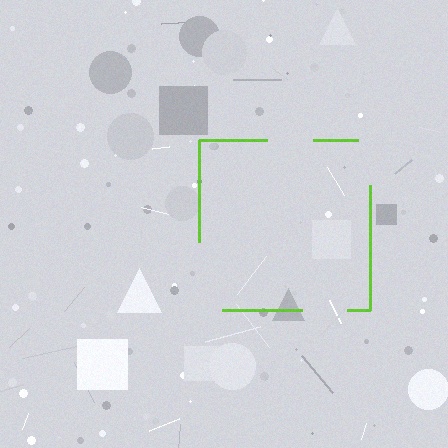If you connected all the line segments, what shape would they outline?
They would outline a square.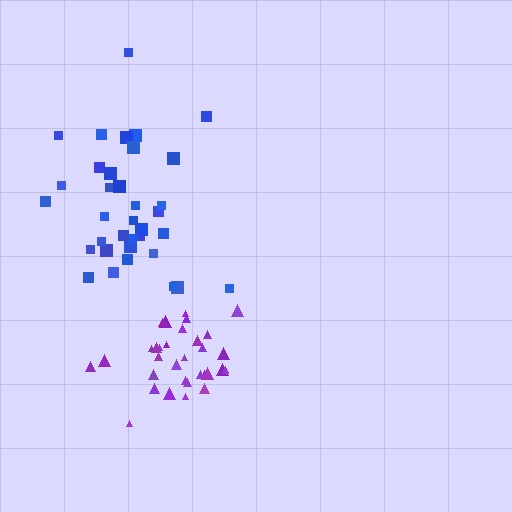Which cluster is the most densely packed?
Purple.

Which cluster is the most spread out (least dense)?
Blue.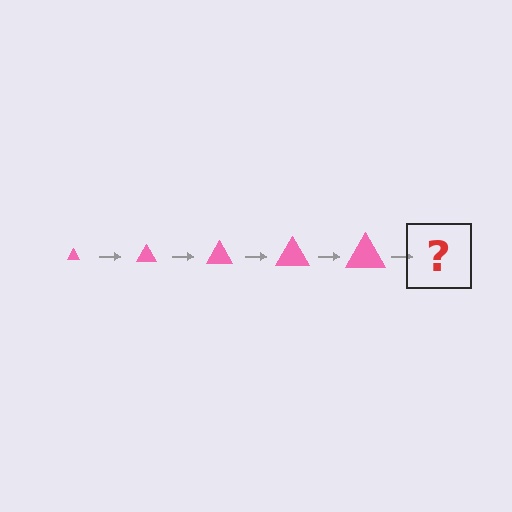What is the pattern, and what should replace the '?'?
The pattern is that the triangle gets progressively larger each step. The '?' should be a pink triangle, larger than the previous one.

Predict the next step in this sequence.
The next step is a pink triangle, larger than the previous one.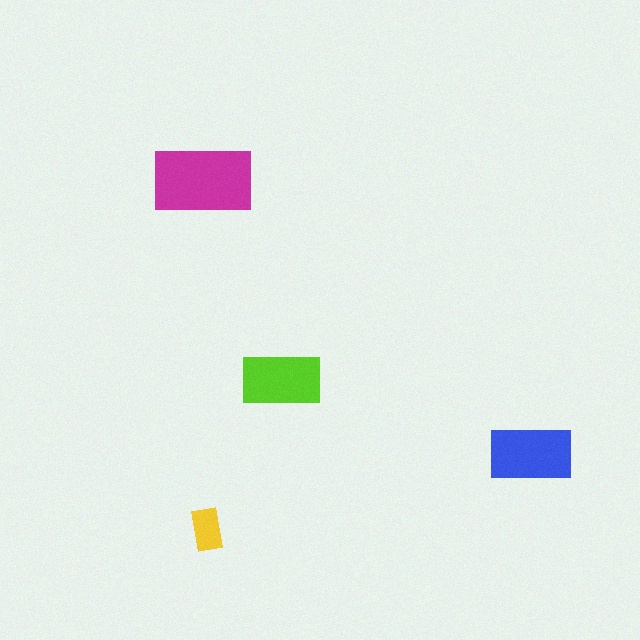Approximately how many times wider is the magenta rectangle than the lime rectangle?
About 1.5 times wider.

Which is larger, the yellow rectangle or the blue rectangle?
The blue one.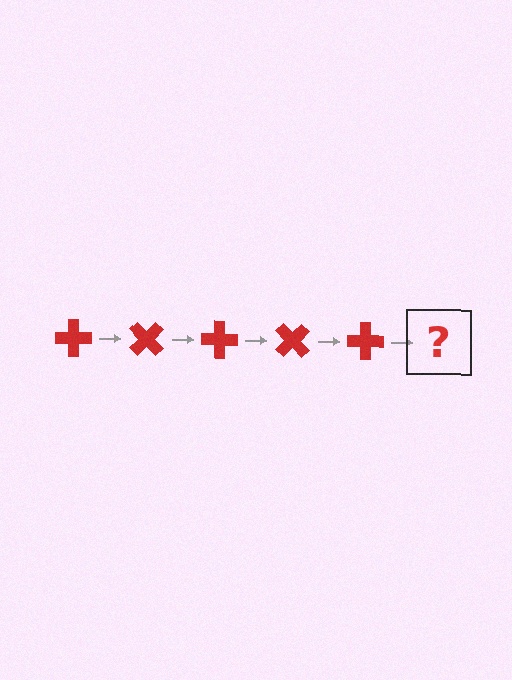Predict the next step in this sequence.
The next step is a red cross rotated 225 degrees.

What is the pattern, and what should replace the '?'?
The pattern is that the cross rotates 45 degrees each step. The '?' should be a red cross rotated 225 degrees.